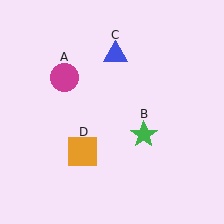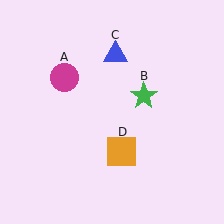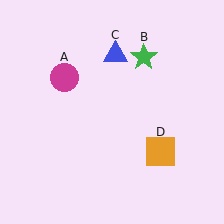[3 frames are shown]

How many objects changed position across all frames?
2 objects changed position: green star (object B), orange square (object D).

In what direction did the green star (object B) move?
The green star (object B) moved up.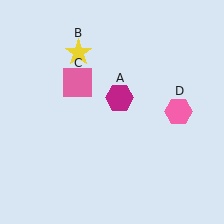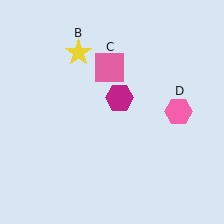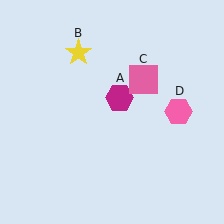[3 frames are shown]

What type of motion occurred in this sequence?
The pink square (object C) rotated clockwise around the center of the scene.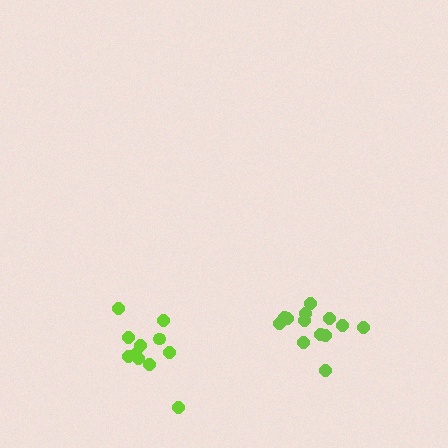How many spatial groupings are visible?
There are 2 spatial groupings.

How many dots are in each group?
Group 1: 13 dots, Group 2: 11 dots (24 total).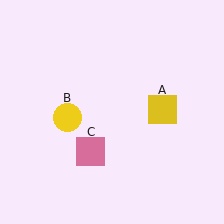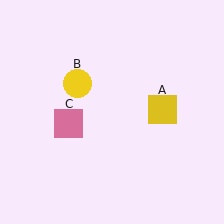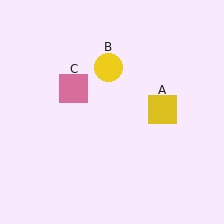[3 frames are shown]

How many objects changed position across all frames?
2 objects changed position: yellow circle (object B), pink square (object C).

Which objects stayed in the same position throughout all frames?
Yellow square (object A) remained stationary.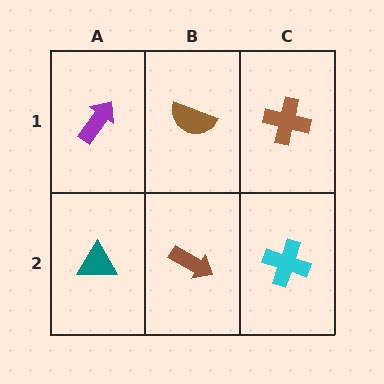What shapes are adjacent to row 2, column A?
A purple arrow (row 1, column A), a brown arrow (row 2, column B).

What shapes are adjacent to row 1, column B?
A brown arrow (row 2, column B), a purple arrow (row 1, column A), a brown cross (row 1, column C).